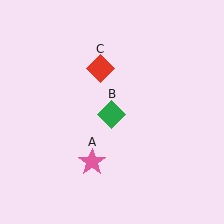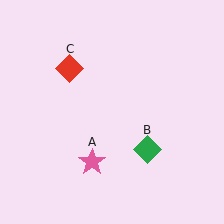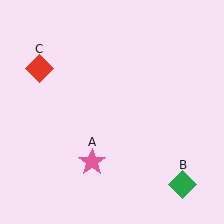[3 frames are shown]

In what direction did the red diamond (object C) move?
The red diamond (object C) moved left.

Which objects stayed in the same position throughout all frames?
Pink star (object A) remained stationary.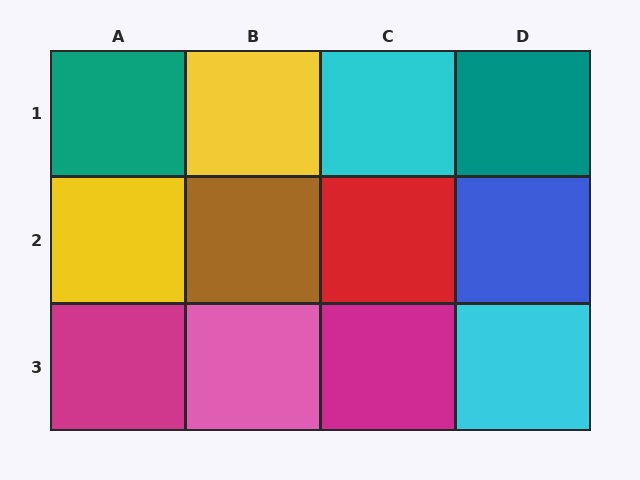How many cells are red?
1 cell is red.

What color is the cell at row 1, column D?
Teal.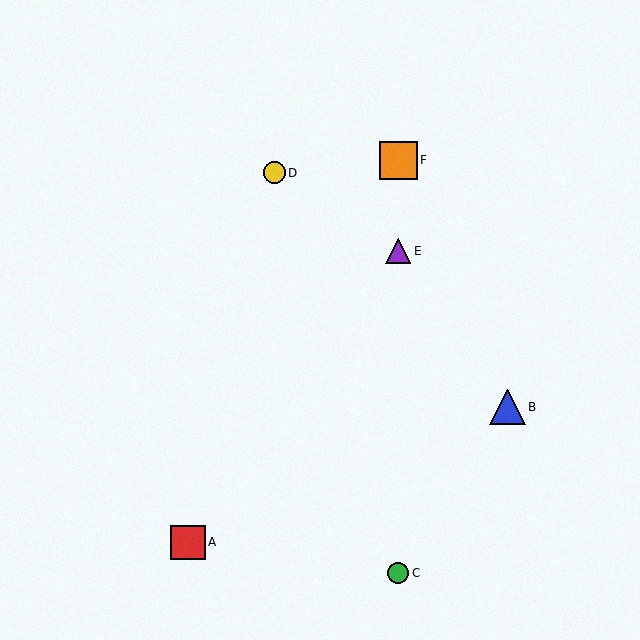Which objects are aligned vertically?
Objects C, E, F are aligned vertically.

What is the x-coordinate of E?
Object E is at x≈398.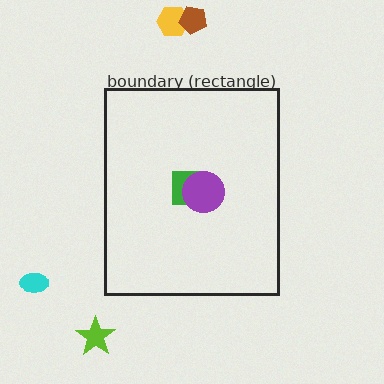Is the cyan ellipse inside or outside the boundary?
Outside.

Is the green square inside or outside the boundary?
Inside.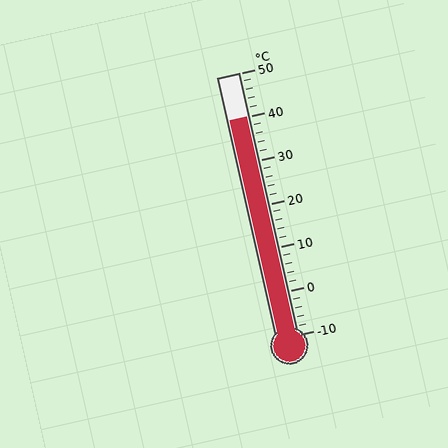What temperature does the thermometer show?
The thermometer shows approximately 40°C.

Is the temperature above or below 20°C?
The temperature is above 20°C.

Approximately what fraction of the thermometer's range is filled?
The thermometer is filled to approximately 85% of its range.